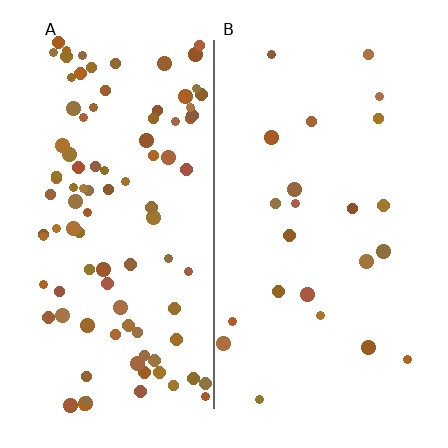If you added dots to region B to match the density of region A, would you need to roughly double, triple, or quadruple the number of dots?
Approximately quadruple.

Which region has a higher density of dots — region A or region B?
A (the left).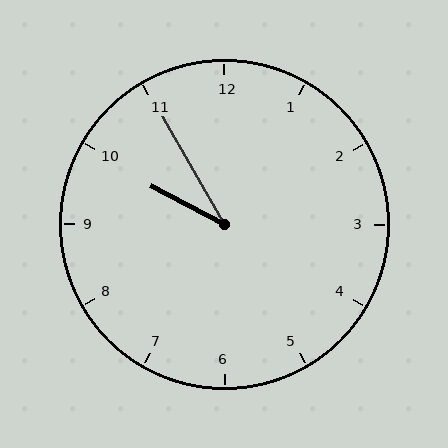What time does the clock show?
9:55.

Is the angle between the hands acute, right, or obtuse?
It is acute.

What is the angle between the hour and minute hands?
Approximately 32 degrees.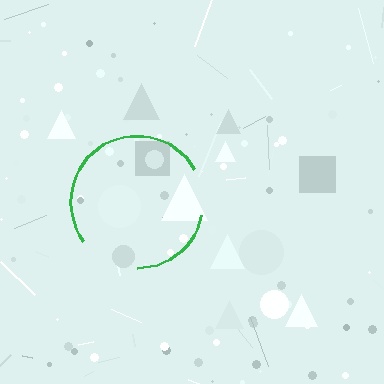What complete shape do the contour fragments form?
The contour fragments form a circle.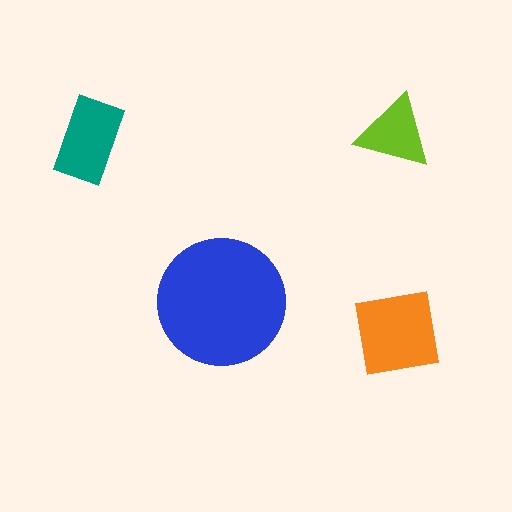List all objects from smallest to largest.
The lime triangle, the teal rectangle, the orange square, the blue circle.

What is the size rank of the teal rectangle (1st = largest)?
3rd.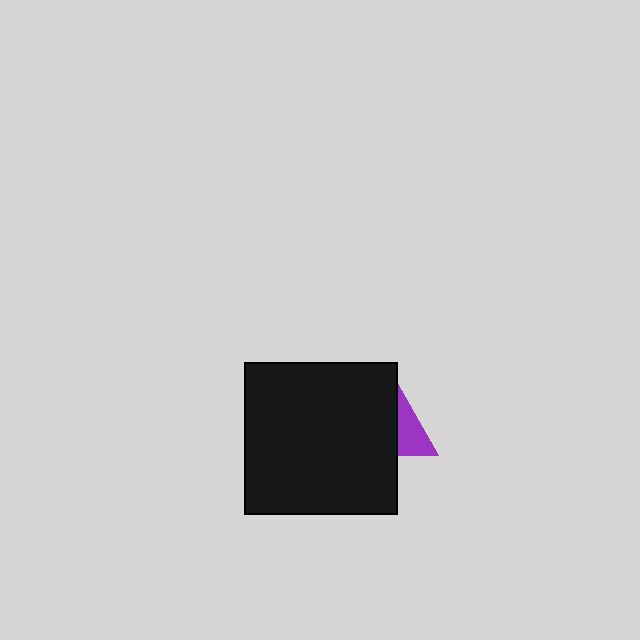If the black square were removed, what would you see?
You would see the complete purple triangle.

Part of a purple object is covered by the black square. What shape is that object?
It is a triangle.